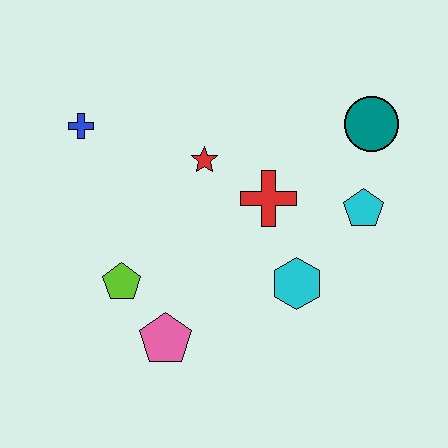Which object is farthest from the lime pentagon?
The teal circle is farthest from the lime pentagon.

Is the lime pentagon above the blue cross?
No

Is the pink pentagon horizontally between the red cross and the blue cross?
Yes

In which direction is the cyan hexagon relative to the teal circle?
The cyan hexagon is below the teal circle.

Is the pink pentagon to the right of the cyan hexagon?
No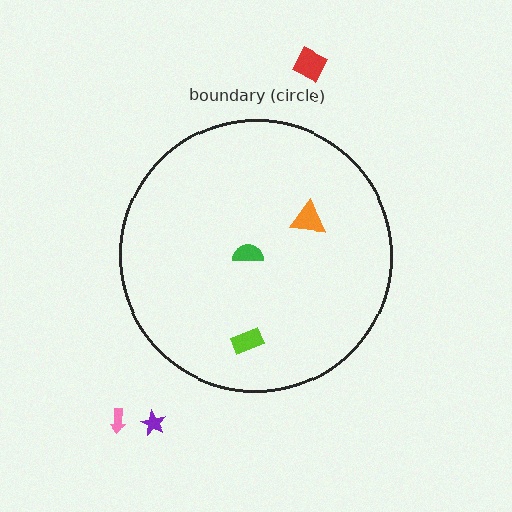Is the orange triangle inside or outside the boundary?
Inside.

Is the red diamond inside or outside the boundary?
Outside.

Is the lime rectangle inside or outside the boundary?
Inside.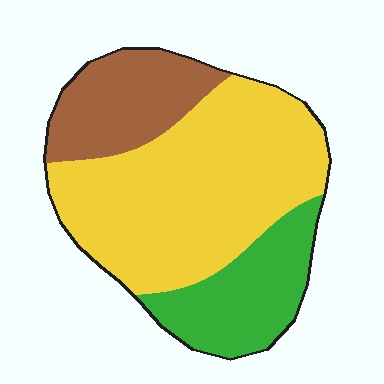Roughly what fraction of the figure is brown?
Brown takes up about one fifth (1/5) of the figure.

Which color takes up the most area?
Yellow, at roughly 55%.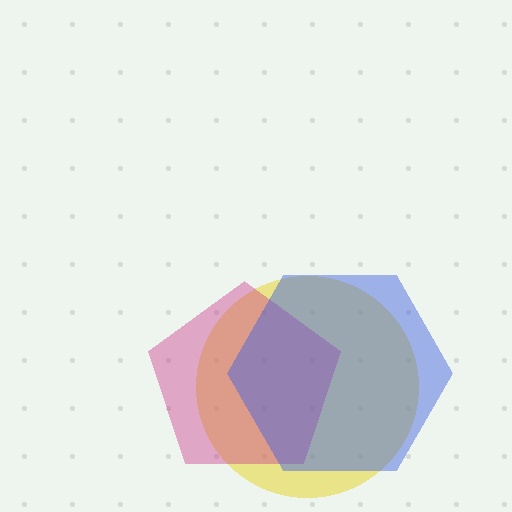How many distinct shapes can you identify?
There are 3 distinct shapes: a yellow circle, a magenta pentagon, a blue hexagon.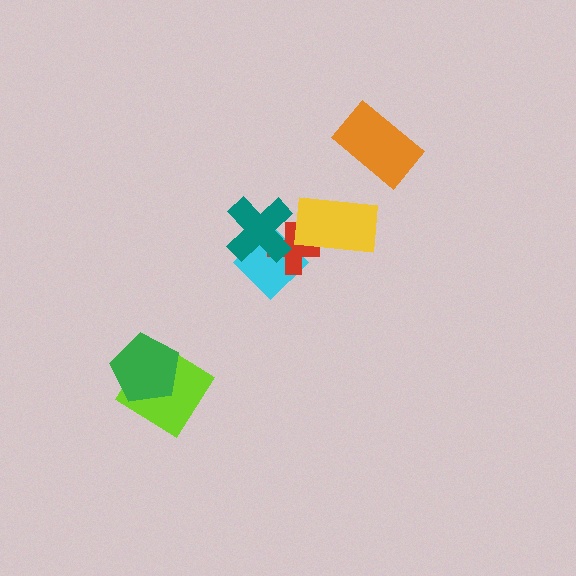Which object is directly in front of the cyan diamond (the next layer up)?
The red cross is directly in front of the cyan diamond.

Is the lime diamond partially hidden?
Yes, it is partially covered by another shape.